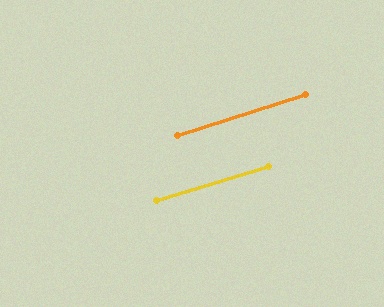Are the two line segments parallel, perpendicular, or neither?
Parallel — their directions differ by only 0.9°.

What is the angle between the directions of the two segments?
Approximately 1 degree.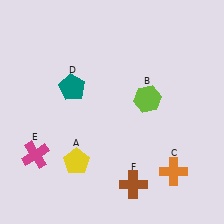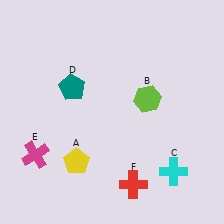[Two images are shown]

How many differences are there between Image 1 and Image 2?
There are 2 differences between the two images.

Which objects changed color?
C changed from orange to cyan. F changed from brown to red.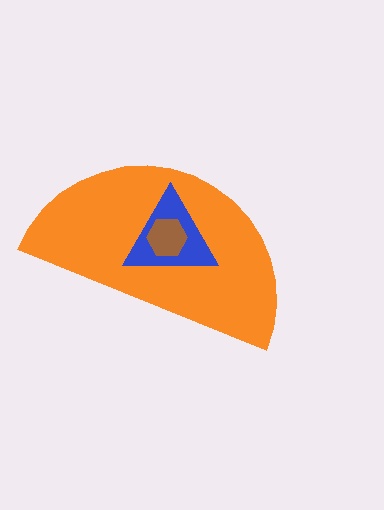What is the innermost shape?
The brown hexagon.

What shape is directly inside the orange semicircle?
The blue triangle.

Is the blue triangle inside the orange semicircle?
Yes.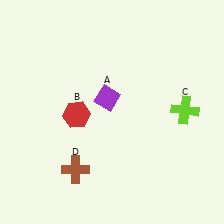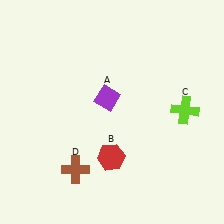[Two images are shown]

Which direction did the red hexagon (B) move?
The red hexagon (B) moved down.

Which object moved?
The red hexagon (B) moved down.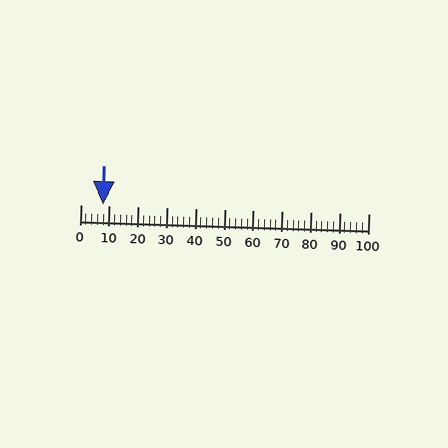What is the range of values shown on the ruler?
The ruler shows values from 0 to 100.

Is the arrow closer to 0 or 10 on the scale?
The arrow is closer to 10.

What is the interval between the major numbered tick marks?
The major tick marks are spaced 10 units apart.